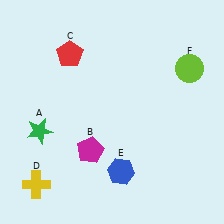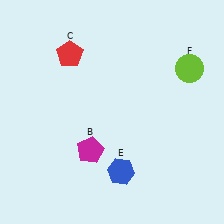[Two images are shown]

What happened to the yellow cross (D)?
The yellow cross (D) was removed in Image 2. It was in the bottom-left area of Image 1.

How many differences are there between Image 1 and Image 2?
There are 2 differences between the two images.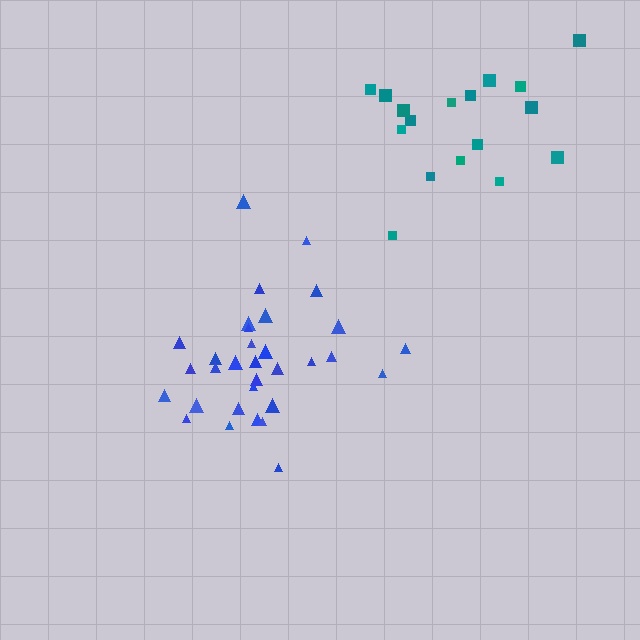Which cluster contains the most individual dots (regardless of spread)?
Blue (32).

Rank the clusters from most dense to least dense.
blue, teal.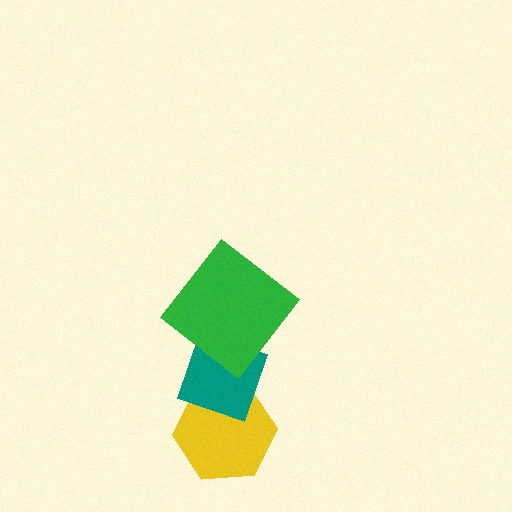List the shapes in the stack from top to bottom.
From top to bottom: the green diamond, the teal diamond, the yellow hexagon.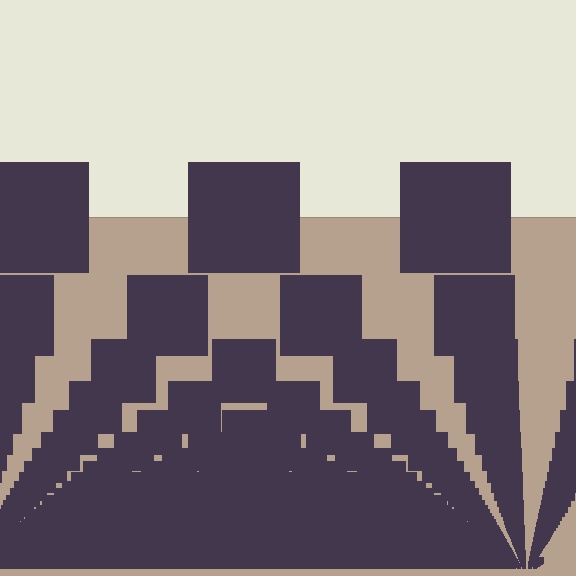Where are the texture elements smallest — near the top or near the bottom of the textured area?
Near the bottom.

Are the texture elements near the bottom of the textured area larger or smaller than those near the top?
Smaller. The gradient is inverted — elements near the bottom are smaller and denser.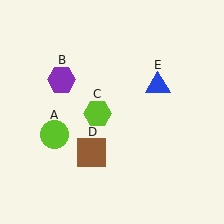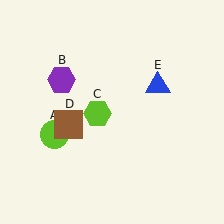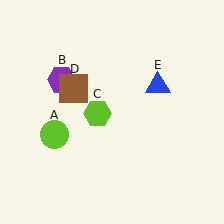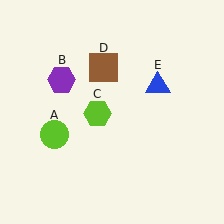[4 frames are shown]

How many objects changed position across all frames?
1 object changed position: brown square (object D).